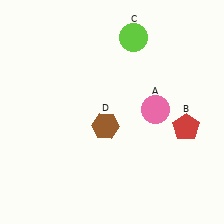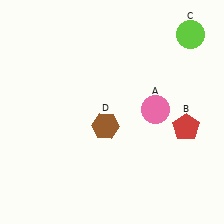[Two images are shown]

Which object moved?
The lime circle (C) moved right.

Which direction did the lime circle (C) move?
The lime circle (C) moved right.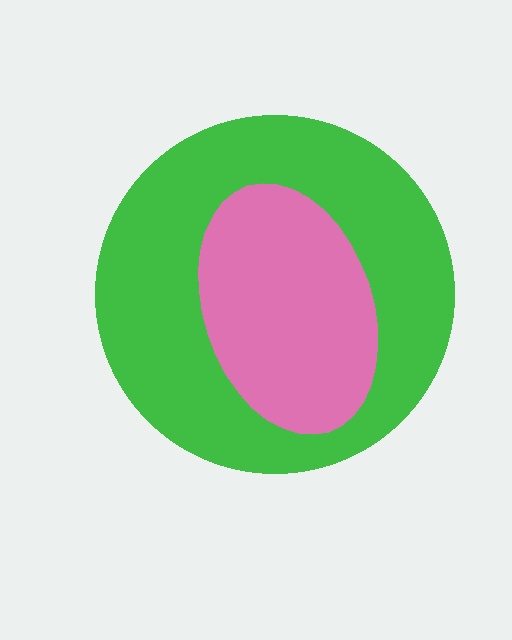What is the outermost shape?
The green circle.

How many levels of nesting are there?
2.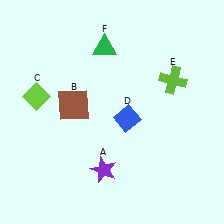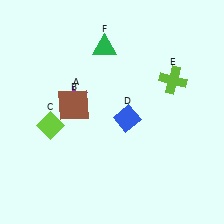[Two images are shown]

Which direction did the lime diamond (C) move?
The lime diamond (C) moved down.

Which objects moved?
The objects that moved are: the purple star (A), the lime diamond (C).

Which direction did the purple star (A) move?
The purple star (A) moved up.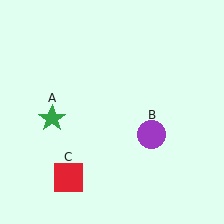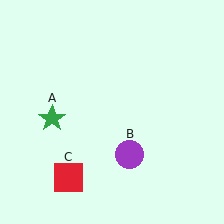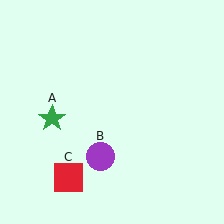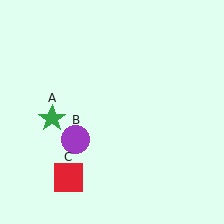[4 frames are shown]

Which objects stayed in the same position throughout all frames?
Green star (object A) and red square (object C) remained stationary.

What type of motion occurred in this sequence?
The purple circle (object B) rotated clockwise around the center of the scene.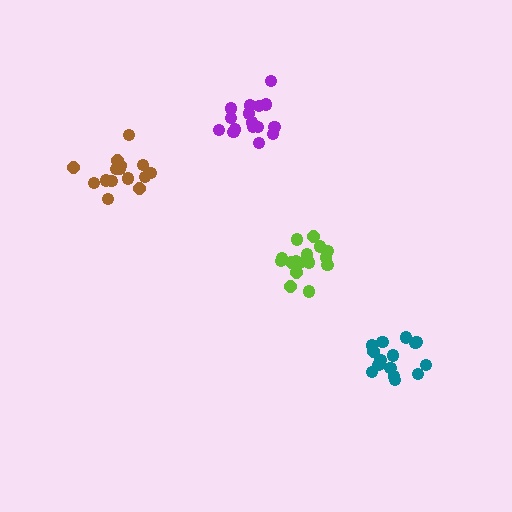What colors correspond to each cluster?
The clusters are colored: lime, purple, brown, teal.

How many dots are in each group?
Group 1: 17 dots, Group 2: 16 dots, Group 3: 15 dots, Group 4: 15 dots (63 total).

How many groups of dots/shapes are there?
There are 4 groups.